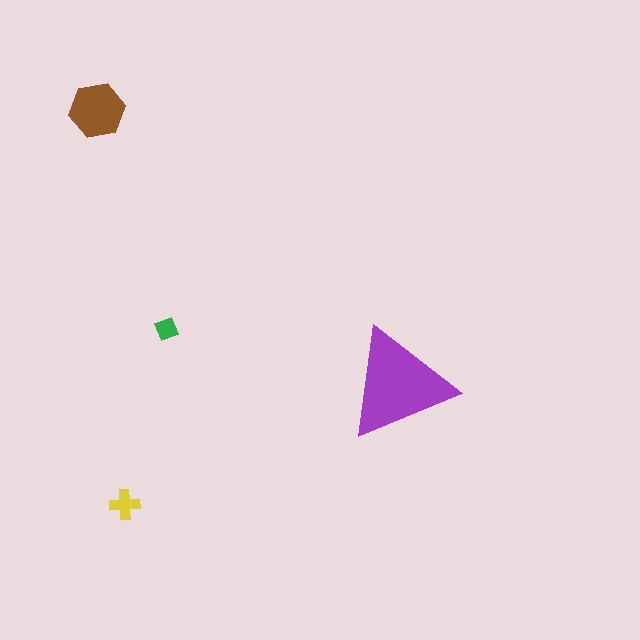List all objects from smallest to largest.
The green diamond, the yellow cross, the brown hexagon, the purple triangle.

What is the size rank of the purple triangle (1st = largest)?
1st.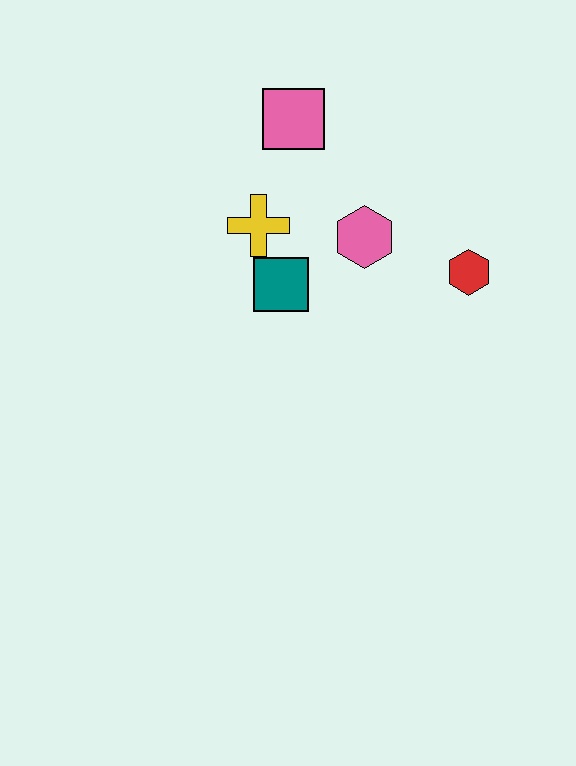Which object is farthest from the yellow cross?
The red hexagon is farthest from the yellow cross.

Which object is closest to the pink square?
The yellow cross is closest to the pink square.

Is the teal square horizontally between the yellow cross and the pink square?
Yes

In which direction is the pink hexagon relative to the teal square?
The pink hexagon is to the right of the teal square.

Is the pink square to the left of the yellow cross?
No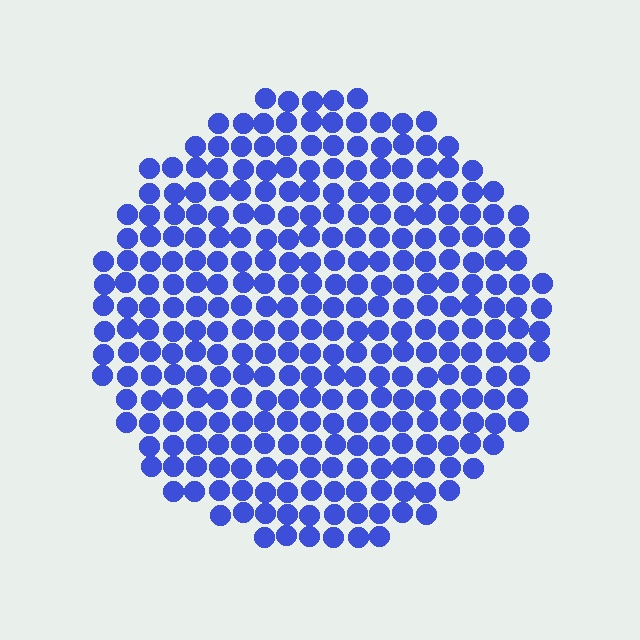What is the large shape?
The large shape is a circle.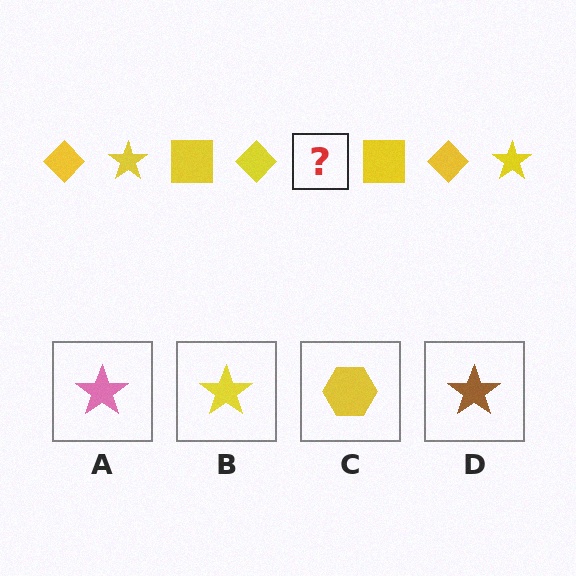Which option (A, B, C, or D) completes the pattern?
B.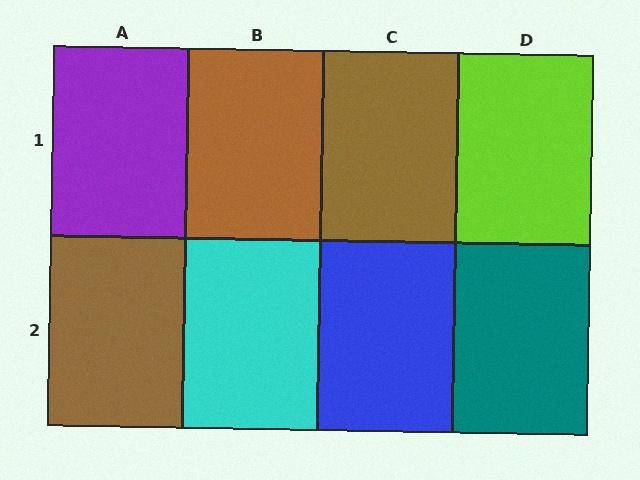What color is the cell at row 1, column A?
Purple.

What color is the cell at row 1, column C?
Brown.